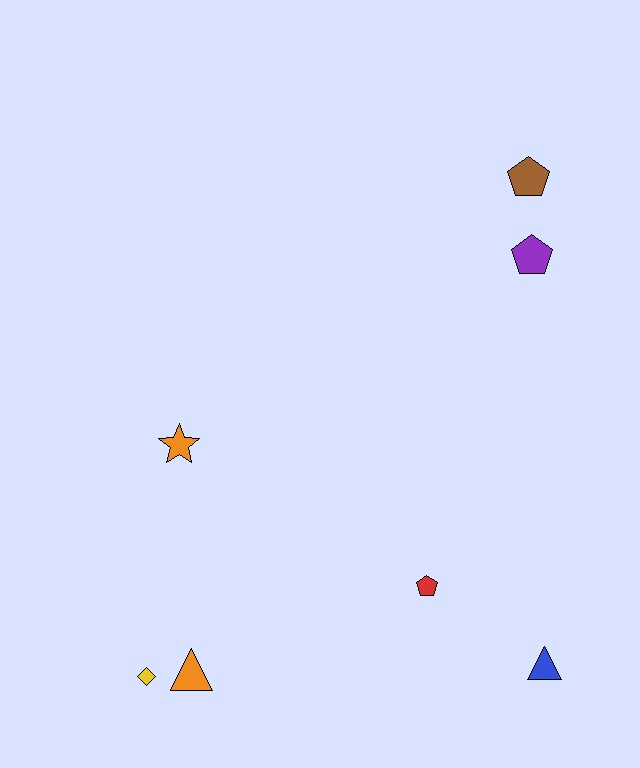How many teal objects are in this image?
There are no teal objects.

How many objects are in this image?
There are 7 objects.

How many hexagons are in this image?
There are no hexagons.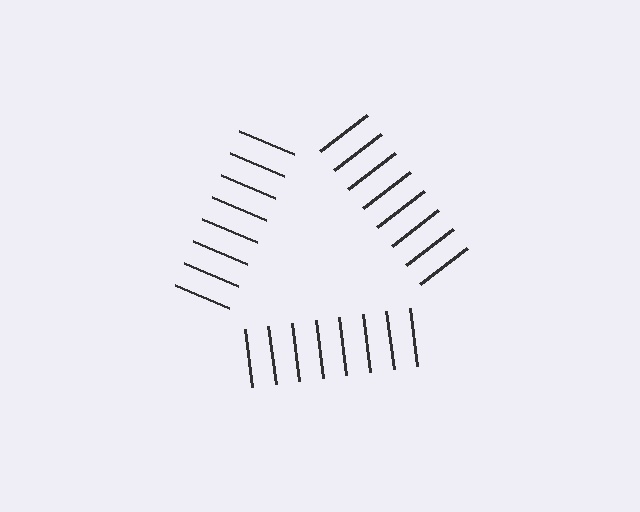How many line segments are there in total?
24 — 8 along each of the 3 edges.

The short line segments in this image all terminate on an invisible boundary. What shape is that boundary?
An illusory triangle — the line segments terminate on its edges but no continuous stroke is drawn.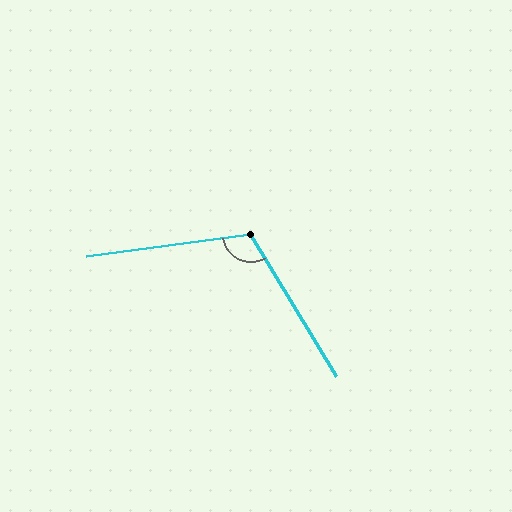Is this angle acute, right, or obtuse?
It is obtuse.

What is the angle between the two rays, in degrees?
Approximately 114 degrees.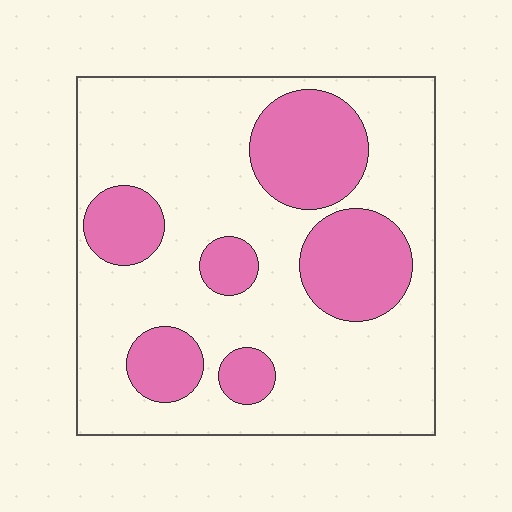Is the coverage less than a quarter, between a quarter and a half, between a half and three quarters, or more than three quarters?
Between a quarter and a half.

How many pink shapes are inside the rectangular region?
6.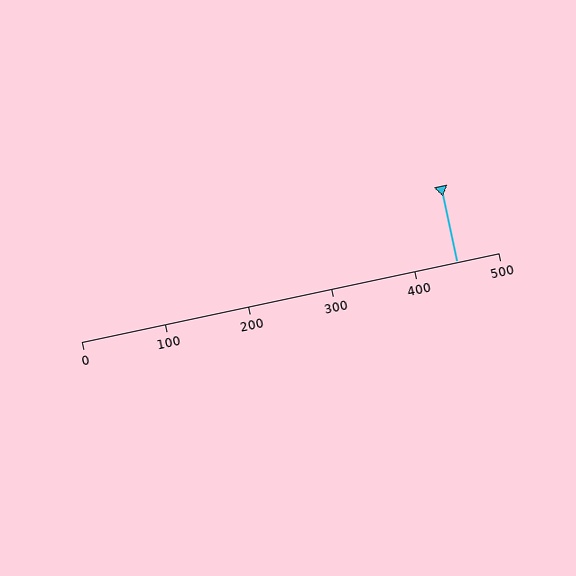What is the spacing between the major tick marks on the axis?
The major ticks are spaced 100 apart.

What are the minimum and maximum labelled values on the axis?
The axis runs from 0 to 500.